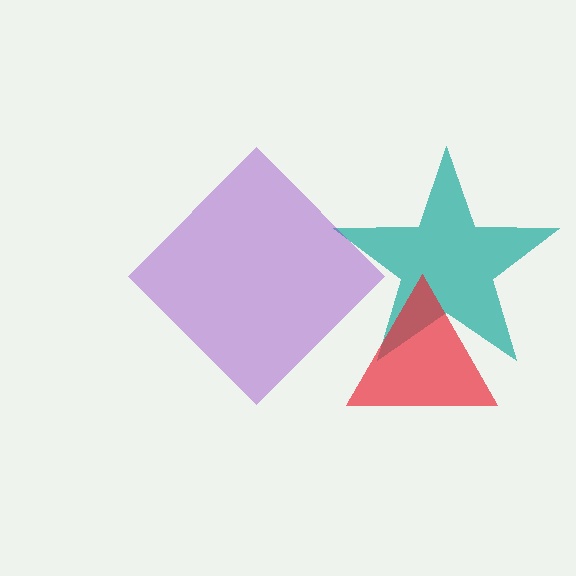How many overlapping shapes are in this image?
There are 3 overlapping shapes in the image.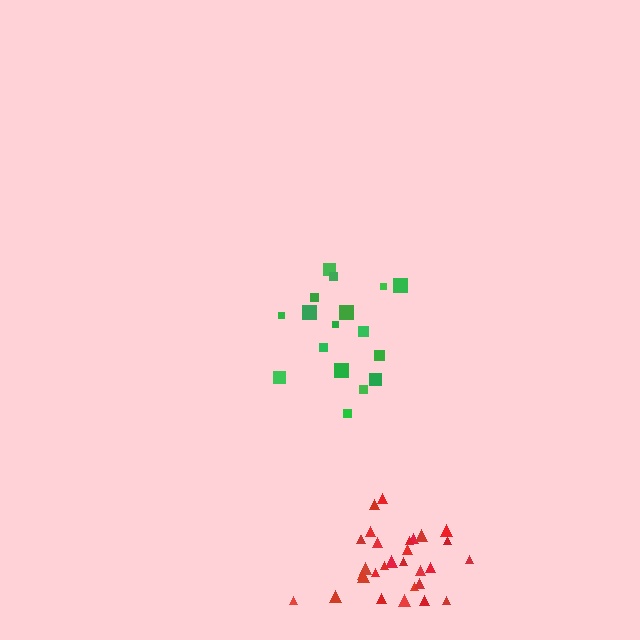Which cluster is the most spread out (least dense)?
Green.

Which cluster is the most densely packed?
Red.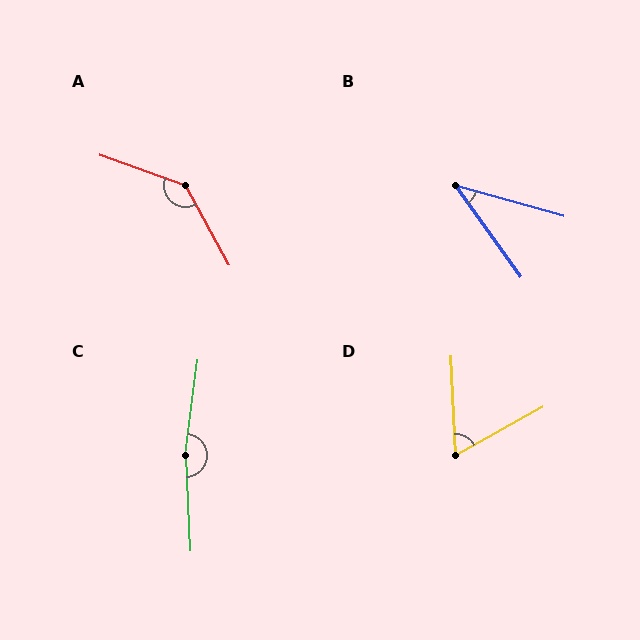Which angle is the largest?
C, at approximately 170 degrees.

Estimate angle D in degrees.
Approximately 64 degrees.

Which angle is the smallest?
B, at approximately 38 degrees.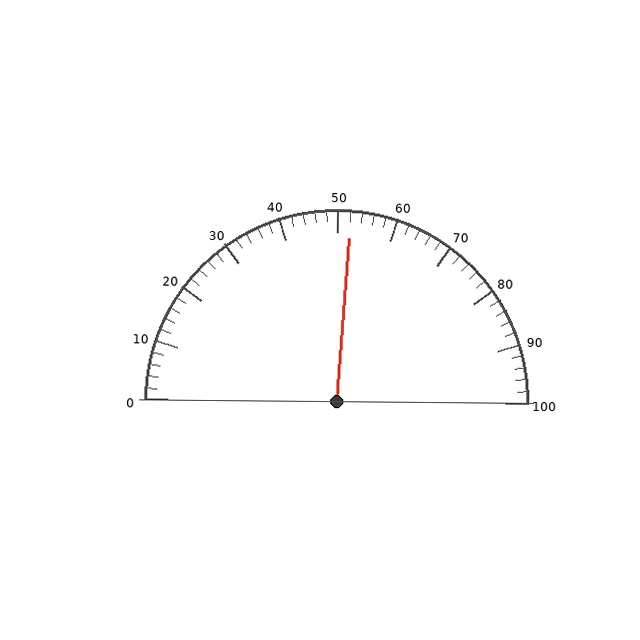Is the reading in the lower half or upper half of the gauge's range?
The reading is in the upper half of the range (0 to 100).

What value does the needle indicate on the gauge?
The needle indicates approximately 52.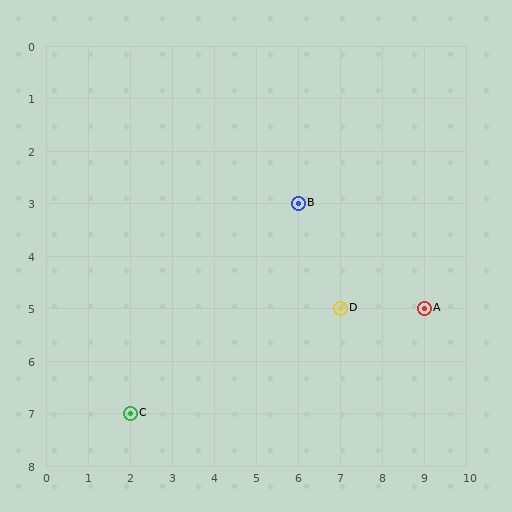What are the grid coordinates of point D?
Point D is at grid coordinates (7, 5).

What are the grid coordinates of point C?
Point C is at grid coordinates (2, 7).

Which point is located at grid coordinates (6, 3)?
Point B is at (6, 3).